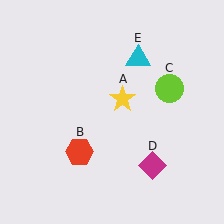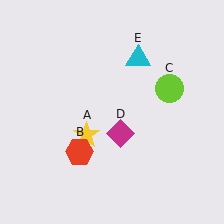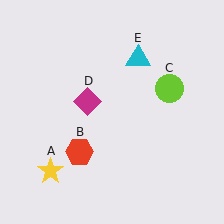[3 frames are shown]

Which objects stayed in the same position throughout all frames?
Red hexagon (object B) and lime circle (object C) and cyan triangle (object E) remained stationary.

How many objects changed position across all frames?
2 objects changed position: yellow star (object A), magenta diamond (object D).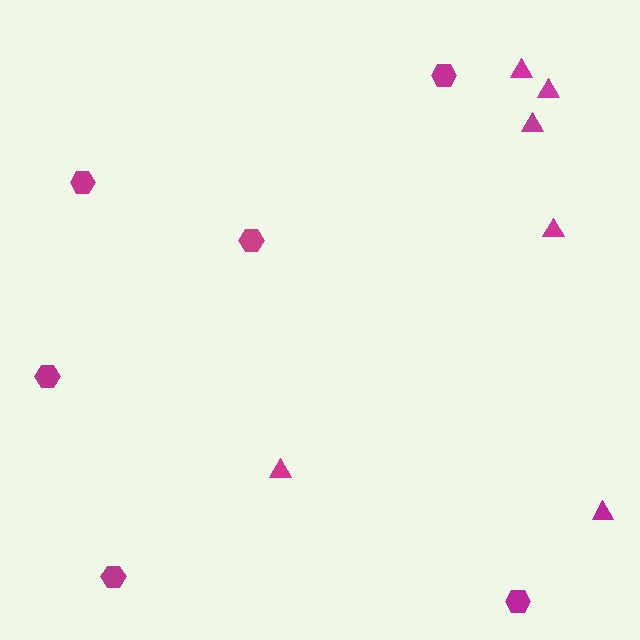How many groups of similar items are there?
There are 2 groups: one group of triangles (6) and one group of hexagons (6).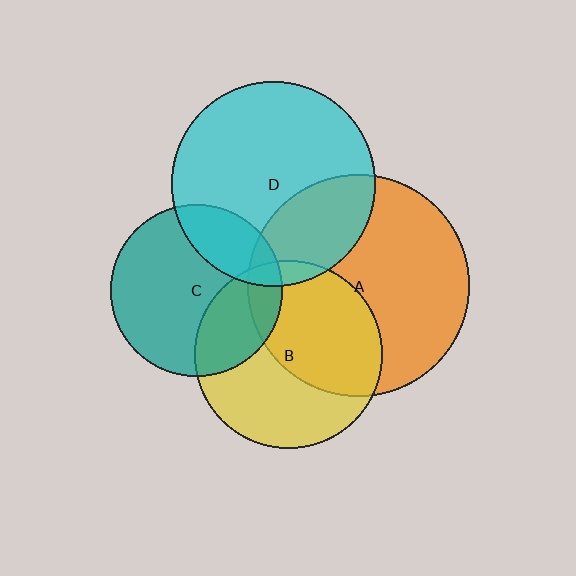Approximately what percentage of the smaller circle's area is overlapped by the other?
Approximately 30%.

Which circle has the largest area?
Circle A (orange).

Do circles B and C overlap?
Yes.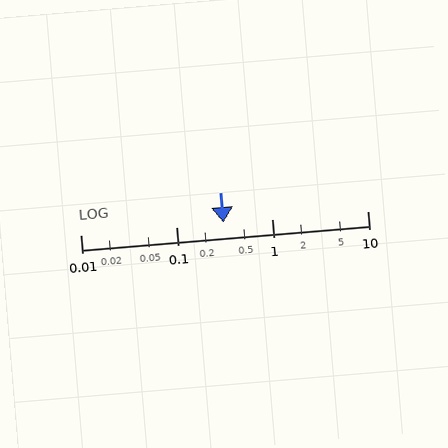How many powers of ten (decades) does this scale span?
The scale spans 3 decades, from 0.01 to 10.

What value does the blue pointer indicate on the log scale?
The pointer indicates approximately 0.31.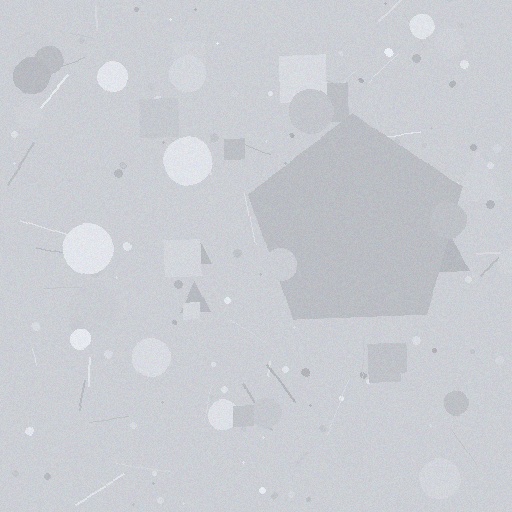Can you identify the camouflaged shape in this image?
The camouflaged shape is a pentagon.